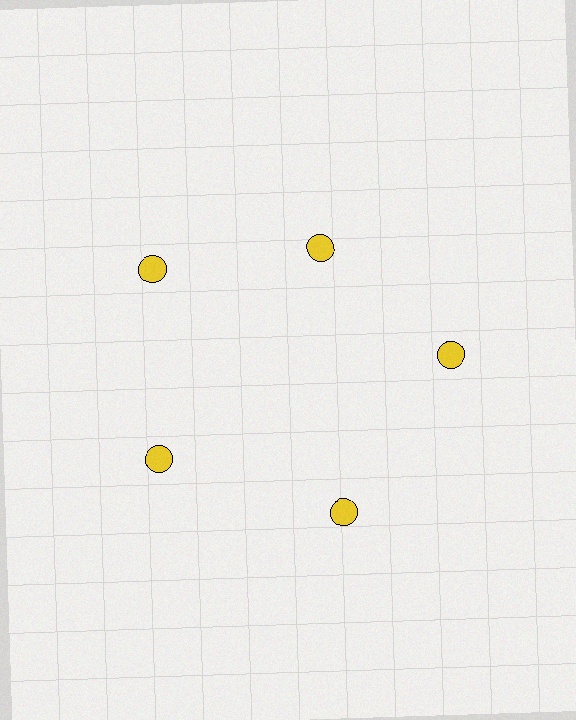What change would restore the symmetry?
The symmetry would be restored by moving it outward, back onto the ring so that all 5 circles sit at equal angles and equal distance from the center.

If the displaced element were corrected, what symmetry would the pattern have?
It would have 5-fold rotational symmetry — the pattern would map onto itself every 72 degrees.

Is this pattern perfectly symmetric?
No. The 5 yellow circles are arranged in a ring, but one element near the 1 o'clock position is pulled inward toward the center, breaking the 5-fold rotational symmetry.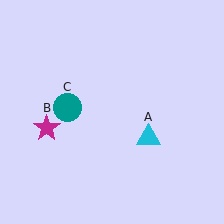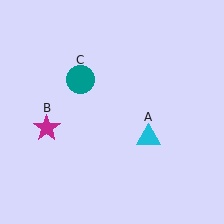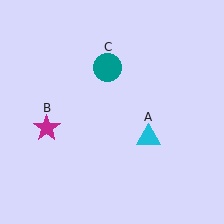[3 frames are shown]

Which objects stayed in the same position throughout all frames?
Cyan triangle (object A) and magenta star (object B) remained stationary.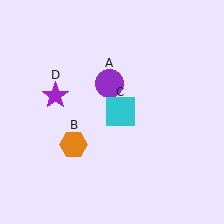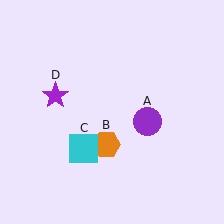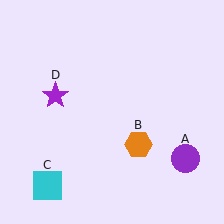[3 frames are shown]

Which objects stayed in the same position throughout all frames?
Purple star (object D) remained stationary.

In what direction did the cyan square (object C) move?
The cyan square (object C) moved down and to the left.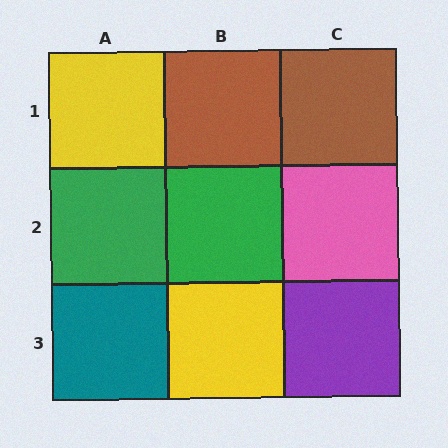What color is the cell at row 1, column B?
Brown.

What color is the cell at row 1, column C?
Brown.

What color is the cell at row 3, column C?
Purple.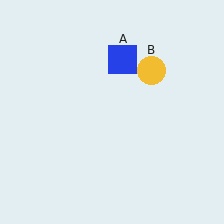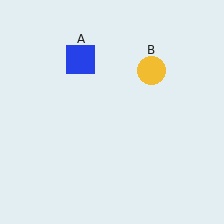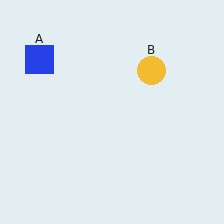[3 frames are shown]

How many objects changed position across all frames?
1 object changed position: blue square (object A).